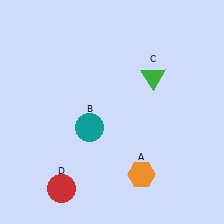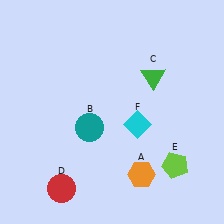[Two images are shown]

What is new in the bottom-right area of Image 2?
A lime pentagon (E) was added in the bottom-right area of Image 2.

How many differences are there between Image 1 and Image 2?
There are 2 differences between the two images.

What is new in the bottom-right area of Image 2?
A cyan diamond (F) was added in the bottom-right area of Image 2.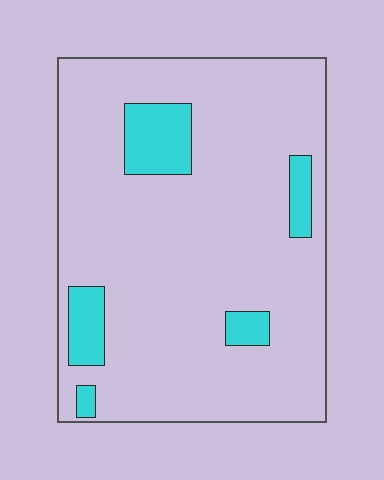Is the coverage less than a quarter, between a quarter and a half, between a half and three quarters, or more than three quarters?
Less than a quarter.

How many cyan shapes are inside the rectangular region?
5.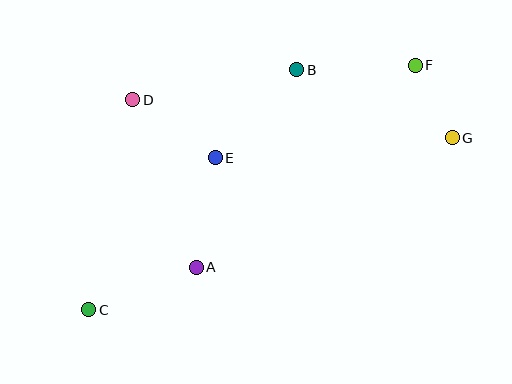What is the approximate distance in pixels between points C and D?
The distance between C and D is approximately 215 pixels.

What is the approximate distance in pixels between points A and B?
The distance between A and B is approximately 222 pixels.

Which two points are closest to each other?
Points F and G are closest to each other.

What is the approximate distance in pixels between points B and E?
The distance between B and E is approximately 120 pixels.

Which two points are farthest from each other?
Points C and F are farthest from each other.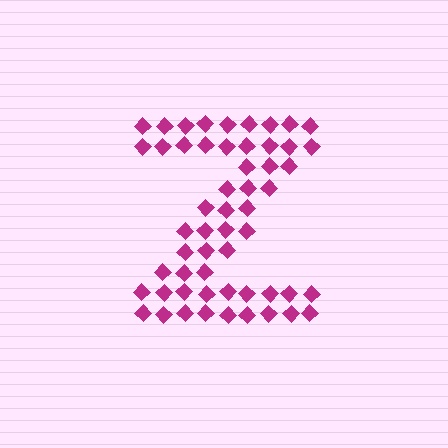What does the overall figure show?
The overall figure shows the letter Z.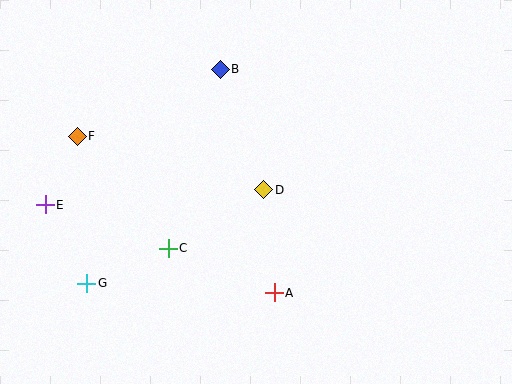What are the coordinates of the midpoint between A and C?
The midpoint between A and C is at (221, 271).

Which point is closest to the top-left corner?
Point F is closest to the top-left corner.